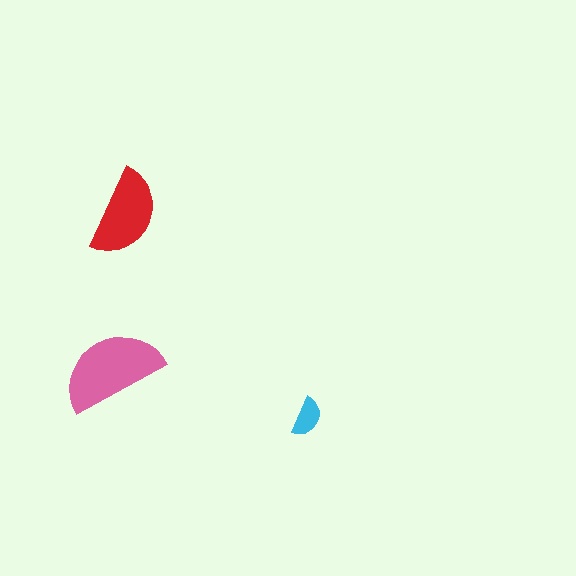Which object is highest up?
The red semicircle is topmost.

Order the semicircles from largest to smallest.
the pink one, the red one, the cyan one.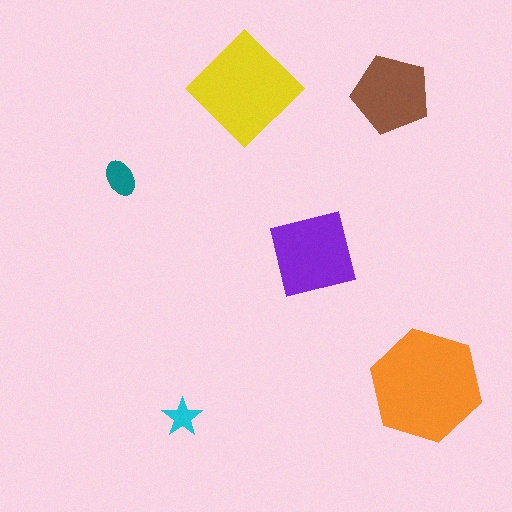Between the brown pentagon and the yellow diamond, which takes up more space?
The yellow diamond.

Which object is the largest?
The orange hexagon.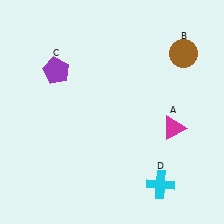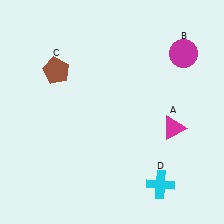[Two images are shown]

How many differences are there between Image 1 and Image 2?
There are 2 differences between the two images.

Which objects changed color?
B changed from brown to magenta. C changed from purple to brown.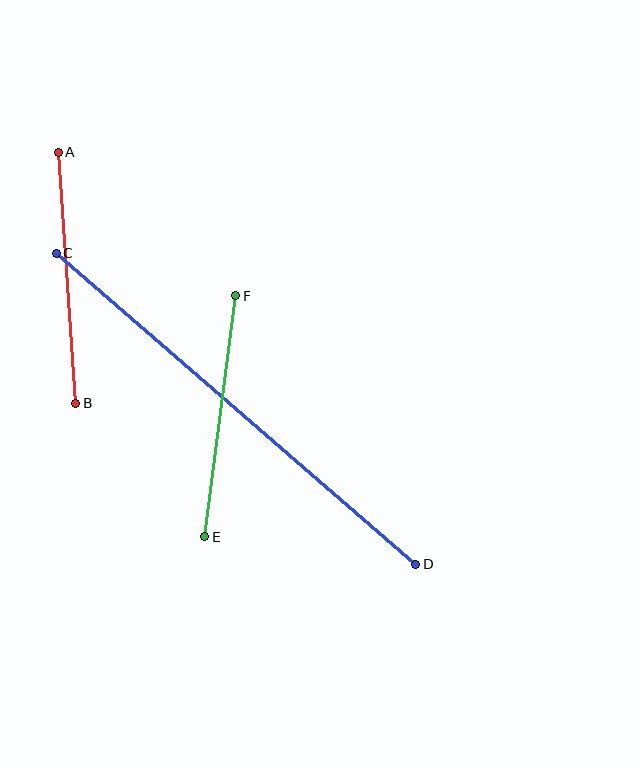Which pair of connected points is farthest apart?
Points C and D are farthest apart.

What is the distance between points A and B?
The distance is approximately 252 pixels.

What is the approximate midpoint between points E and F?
The midpoint is at approximately (220, 416) pixels.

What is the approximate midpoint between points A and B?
The midpoint is at approximately (67, 278) pixels.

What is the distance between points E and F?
The distance is approximately 243 pixels.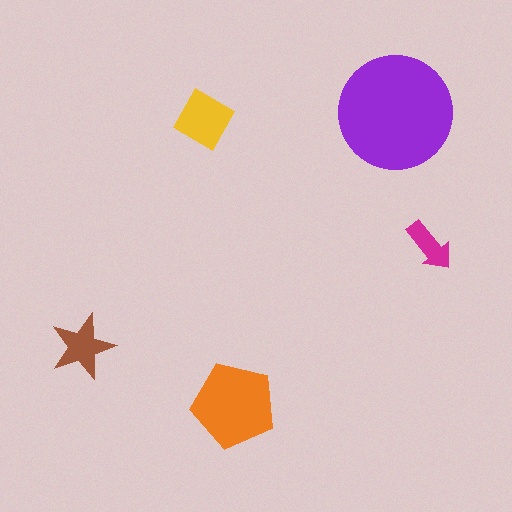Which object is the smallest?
The magenta arrow.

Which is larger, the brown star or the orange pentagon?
The orange pentagon.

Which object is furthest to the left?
The brown star is leftmost.